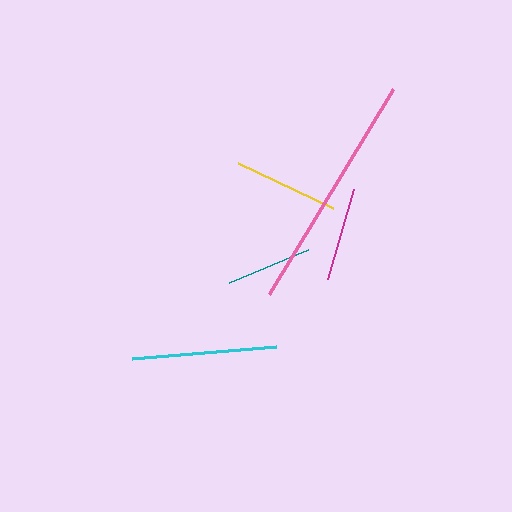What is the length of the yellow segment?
The yellow segment is approximately 106 pixels long.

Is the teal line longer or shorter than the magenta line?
The magenta line is longer than the teal line.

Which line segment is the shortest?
The teal line is the shortest at approximately 85 pixels.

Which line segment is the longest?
The pink line is the longest at approximately 240 pixels.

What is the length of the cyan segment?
The cyan segment is approximately 145 pixels long.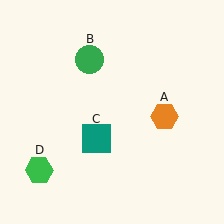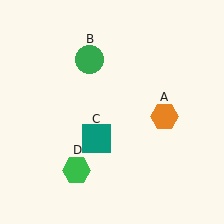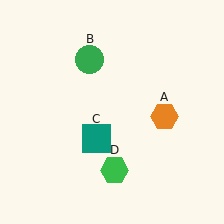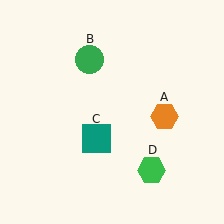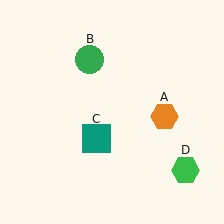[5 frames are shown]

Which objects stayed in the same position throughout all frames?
Orange hexagon (object A) and green circle (object B) and teal square (object C) remained stationary.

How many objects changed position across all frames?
1 object changed position: green hexagon (object D).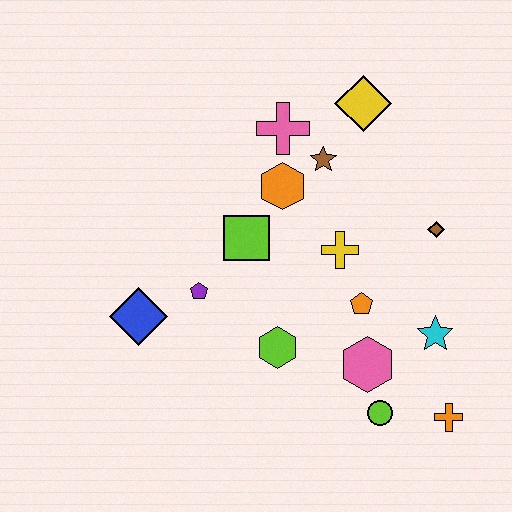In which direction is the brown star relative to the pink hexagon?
The brown star is above the pink hexagon.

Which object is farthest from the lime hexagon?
The yellow diamond is farthest from the lime hexagon.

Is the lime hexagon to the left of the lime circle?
Yes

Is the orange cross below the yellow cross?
Yes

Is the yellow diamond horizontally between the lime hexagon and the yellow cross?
No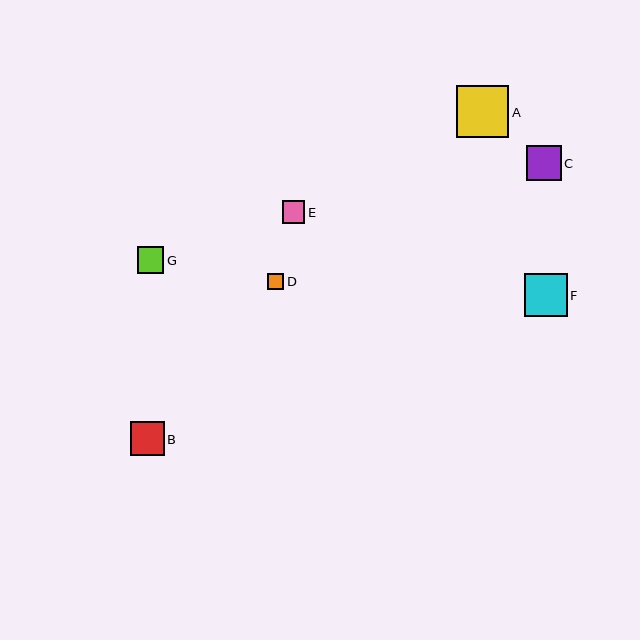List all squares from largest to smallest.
From largest to smallest: A, F, C, B, G, E, D.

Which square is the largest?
Square A is the largest with a size of approximately 52 pixels.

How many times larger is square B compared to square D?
Square B is approximately 2.1 times the size of square D.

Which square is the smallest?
Square D is the smallest with a size of approximately 16 pixels.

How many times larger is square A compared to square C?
Square A is approximately 1.5 times the size of square C.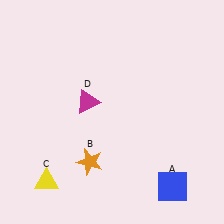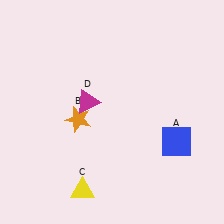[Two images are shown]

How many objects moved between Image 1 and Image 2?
3 objects moved between the two images.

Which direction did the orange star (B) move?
The orange star (B) moved up.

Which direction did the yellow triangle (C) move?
The yellow triangle (C) moved right.